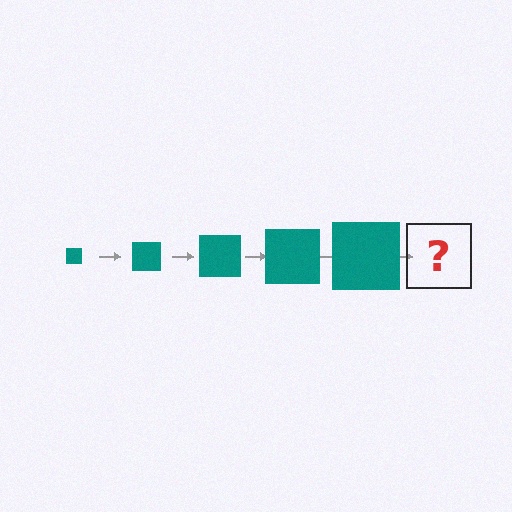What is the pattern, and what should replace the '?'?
The pattern is that the square gets progressively larger each step. The '?' should be a teal square, larger than the previous one.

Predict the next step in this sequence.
The next step is a teal square, larger than the previous one.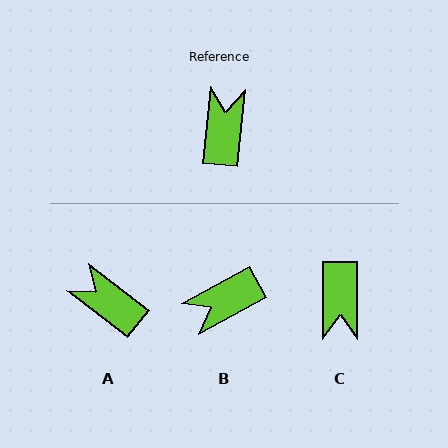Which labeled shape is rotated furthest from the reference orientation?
C, about 174 degrees away.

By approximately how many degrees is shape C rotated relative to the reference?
Approximately 174 degrees clockwise.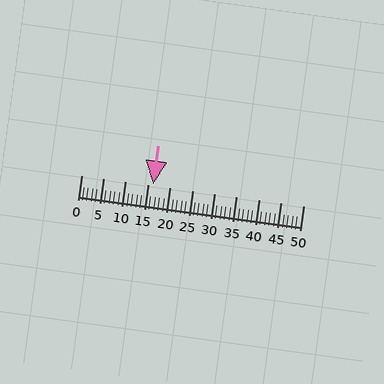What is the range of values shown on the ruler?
The ruler shows values from 0 to 50.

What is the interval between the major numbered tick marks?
The major tick marks are spaced 5 units apart.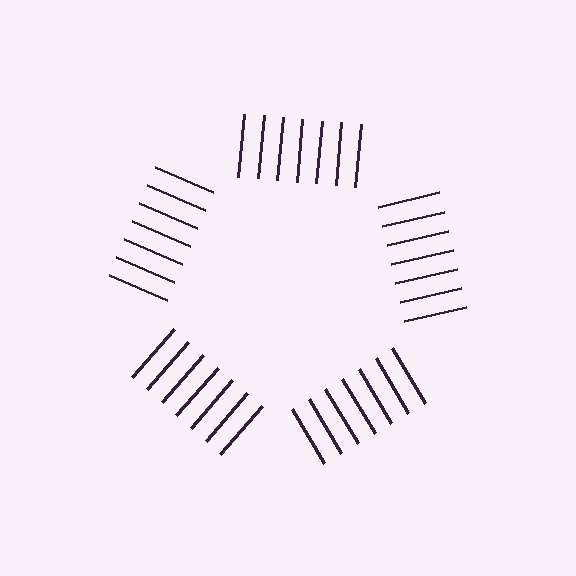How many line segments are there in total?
35 — 7 along each of the 5 edges.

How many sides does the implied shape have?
5 sides — the line-ends trace a pentagon.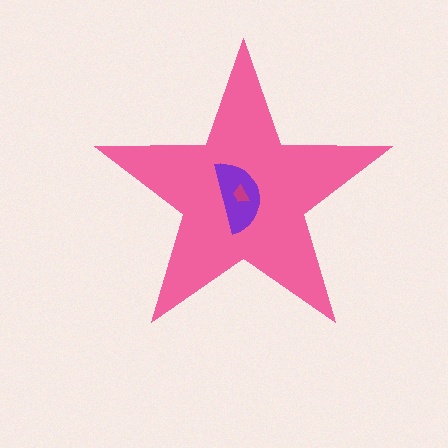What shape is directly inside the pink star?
The purple semicircle.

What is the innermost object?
The magenta trapezoid.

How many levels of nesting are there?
3.